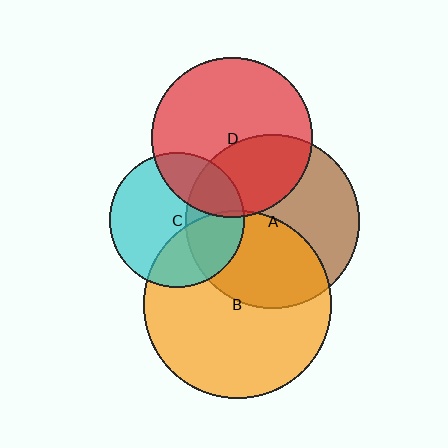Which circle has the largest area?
Circle B (orange).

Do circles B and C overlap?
Yes.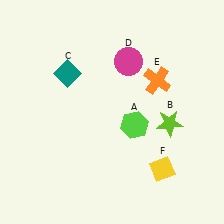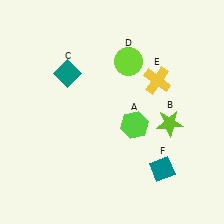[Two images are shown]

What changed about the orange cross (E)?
In Image 1, E is orange. In Image 2, it changed to yellow.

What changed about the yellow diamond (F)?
In Image 1, F is yellow. In Image 2, it changed to teal.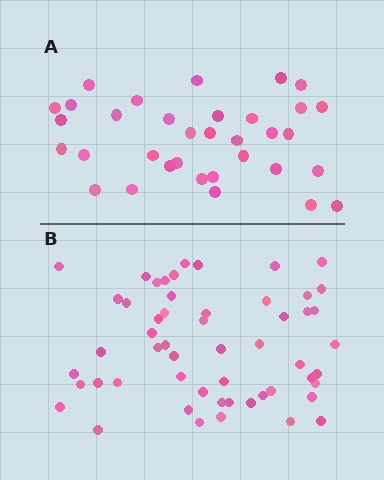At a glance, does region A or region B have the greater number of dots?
Region B (the bottom region) has more dots.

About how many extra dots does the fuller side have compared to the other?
Region B has approximately 20 more dots than region A.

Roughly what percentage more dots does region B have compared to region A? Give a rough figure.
About 60% more.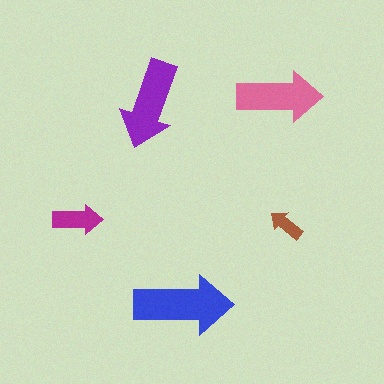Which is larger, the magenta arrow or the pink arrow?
The pink one.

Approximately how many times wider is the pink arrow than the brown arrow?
About 2.5 times wider.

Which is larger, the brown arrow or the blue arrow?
The blue one.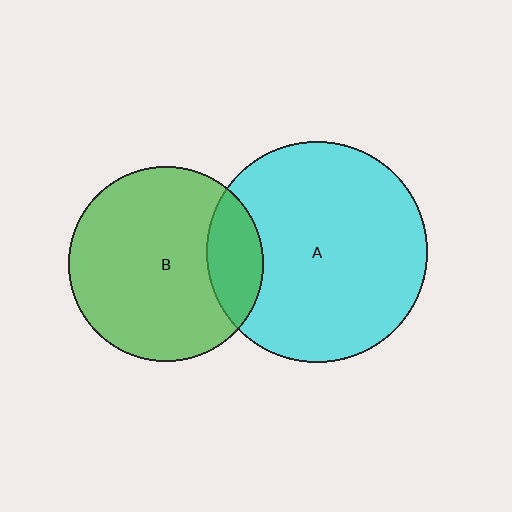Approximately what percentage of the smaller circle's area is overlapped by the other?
Approximately 20%.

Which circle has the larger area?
Circle A (cyan).